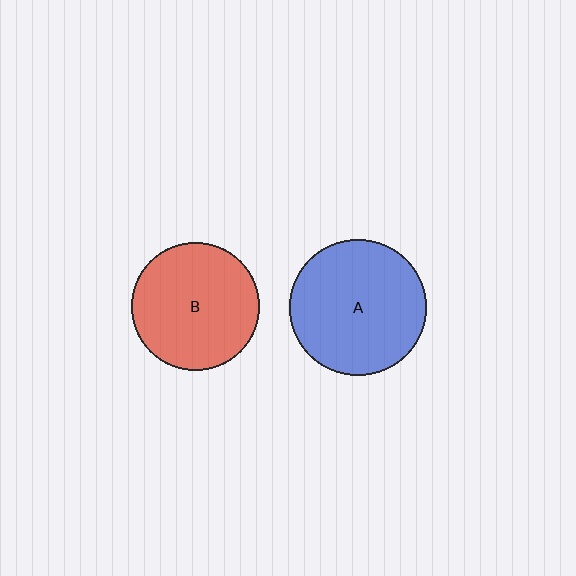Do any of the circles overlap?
No, none of the circles overlap.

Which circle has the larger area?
Circle A (blue).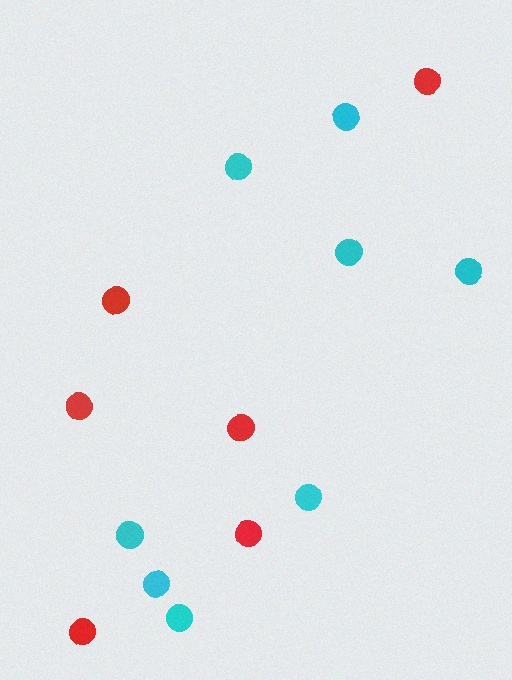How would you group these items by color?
There are 2 groups: one group of cyan circles (8) and one group of red circles (6).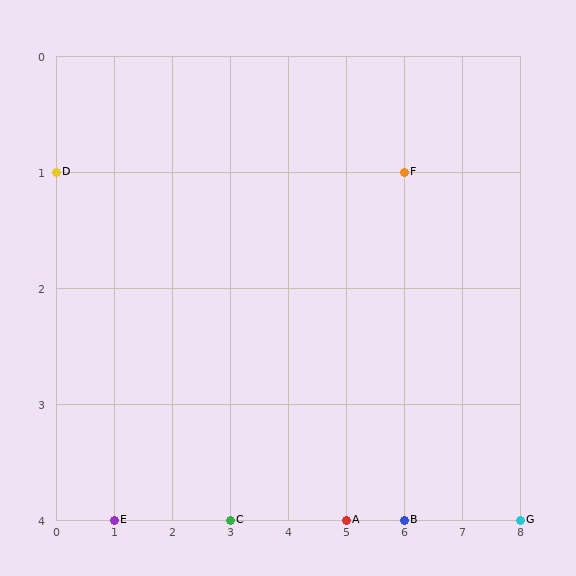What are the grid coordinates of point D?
Point D is at grid coordinates (0, 1).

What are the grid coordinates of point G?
Point G is at grid coordinates (8, 4).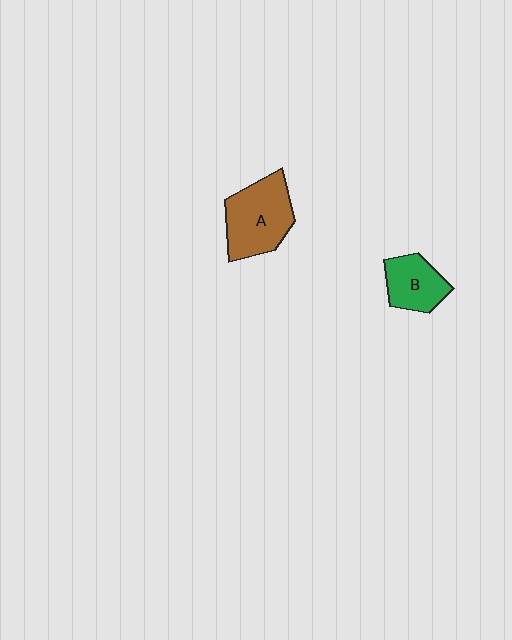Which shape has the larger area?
Shape A (brown).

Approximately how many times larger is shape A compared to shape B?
Approximately 1.5 times.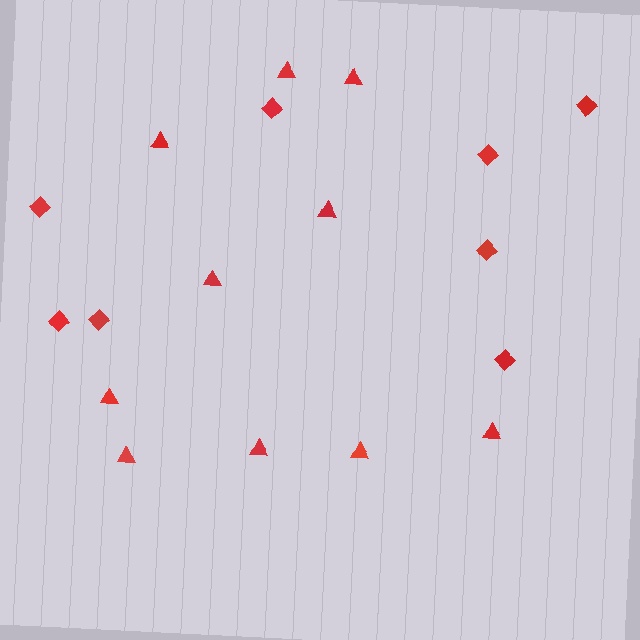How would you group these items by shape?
There are 2 groups: one group of triangles (10) and one group of diamonds (8).